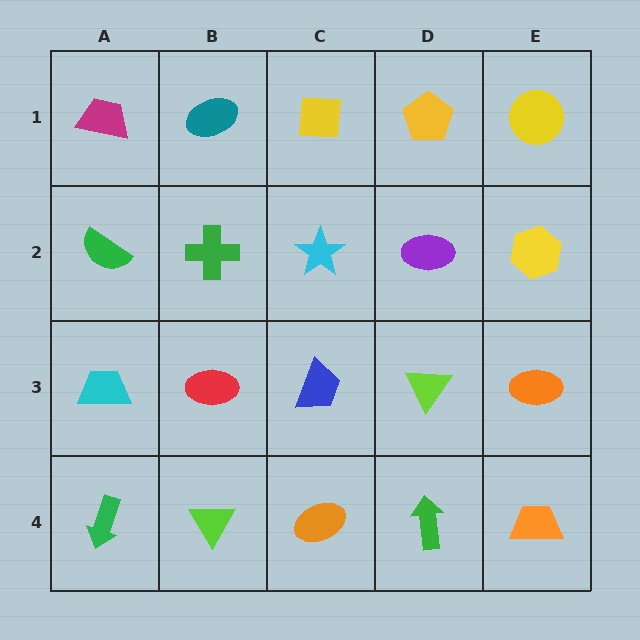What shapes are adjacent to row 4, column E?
An orange ellipse (row 3, column E), a green arrow (row 4, column D).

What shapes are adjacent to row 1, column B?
A green cross (row 2, column B), a magenta trapezoid (row 1, column A), a yellow square (row 1, column C).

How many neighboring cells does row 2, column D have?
4.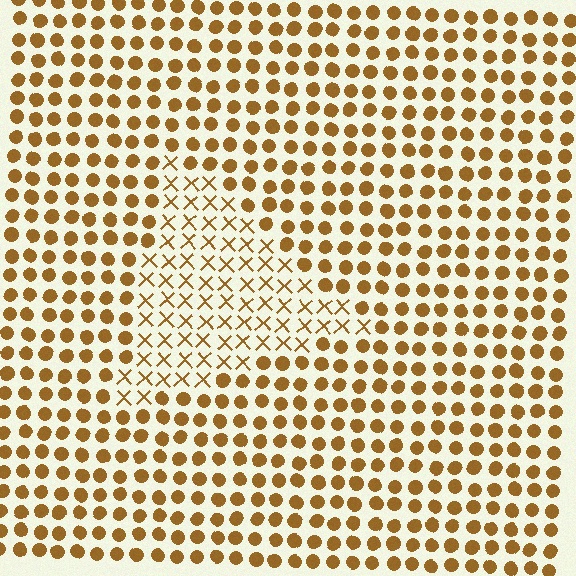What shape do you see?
I see a triangle.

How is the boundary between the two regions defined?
The boundary is defined by a change in element shape: X marks inside vs. circles outside. All elements share the same color and spacing.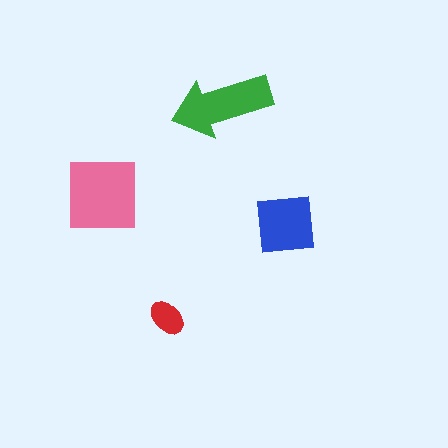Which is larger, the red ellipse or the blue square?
The blue square.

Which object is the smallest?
The red ellipse.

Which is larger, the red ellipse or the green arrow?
The green arrow.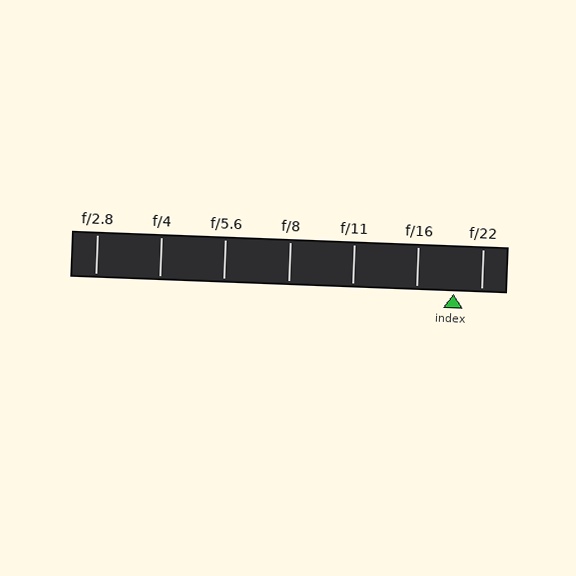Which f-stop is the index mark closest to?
The index mark is closest to f/22.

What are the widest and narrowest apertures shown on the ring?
The widest aperture shown is f/2.8 and the narrowest is f/22.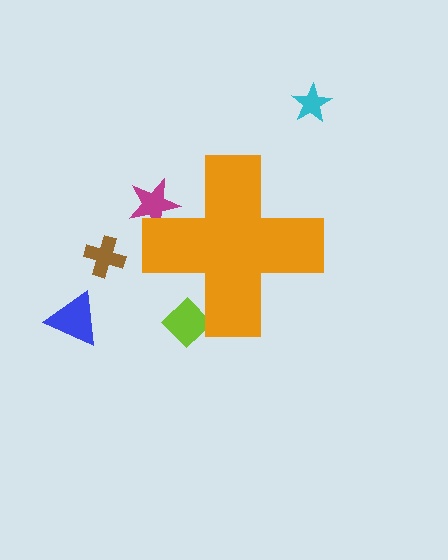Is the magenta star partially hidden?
Yes, the magenta star is partially hidden behind the orange cross.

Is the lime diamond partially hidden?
Yes, the lime diamond is partially hidden behind the orange cross.